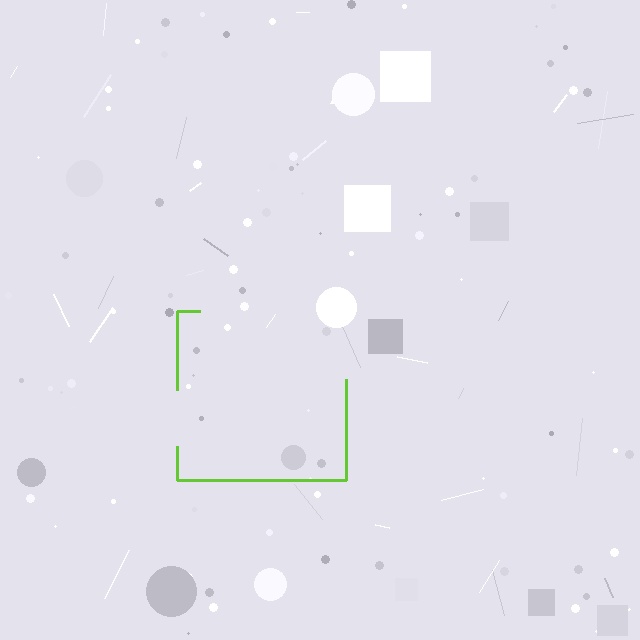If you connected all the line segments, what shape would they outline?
They would outline a square.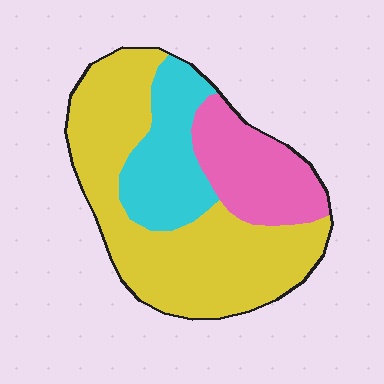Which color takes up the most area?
Yellow, at roughly 55%.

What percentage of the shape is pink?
Pink covers 22% of the shape.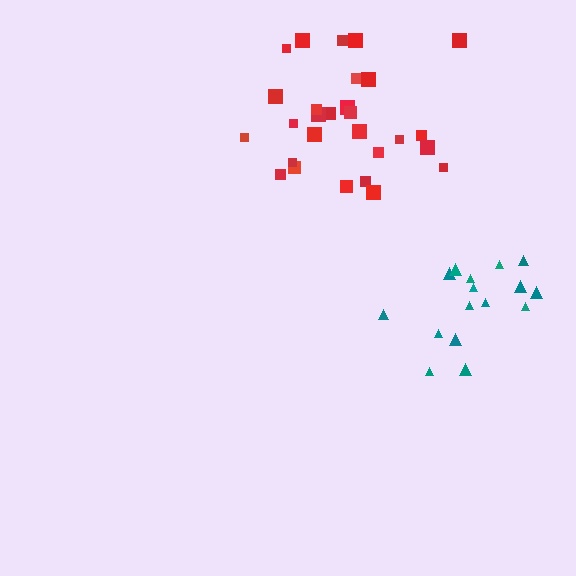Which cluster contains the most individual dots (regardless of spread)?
Red (29).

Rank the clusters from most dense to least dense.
teal, red.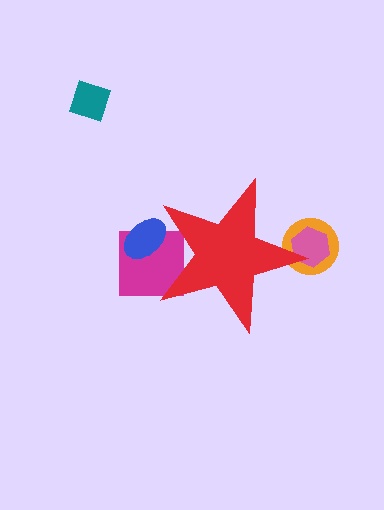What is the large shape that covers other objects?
A red star.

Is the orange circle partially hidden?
Yes, the orange circle is partially hidden behind the red star.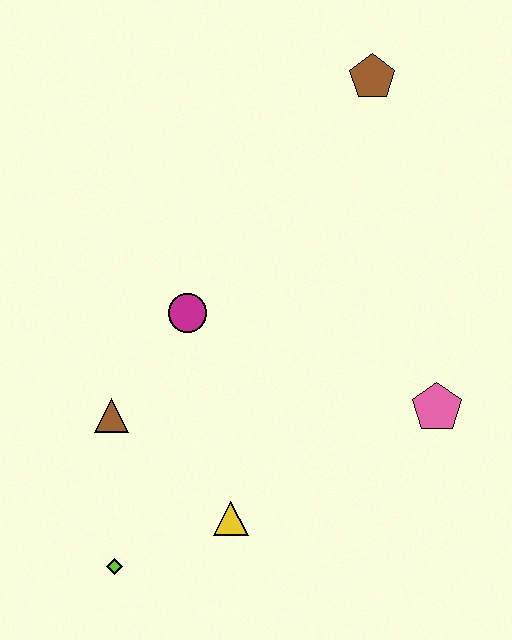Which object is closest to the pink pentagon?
The yellow triangle is closest to the pink pentagon.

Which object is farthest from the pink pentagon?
The lime diamond is farthest from the pink pentagon.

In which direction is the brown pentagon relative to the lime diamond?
The brown pentagon is above the lime diamond.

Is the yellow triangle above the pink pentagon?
No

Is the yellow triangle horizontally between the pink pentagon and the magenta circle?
Yes